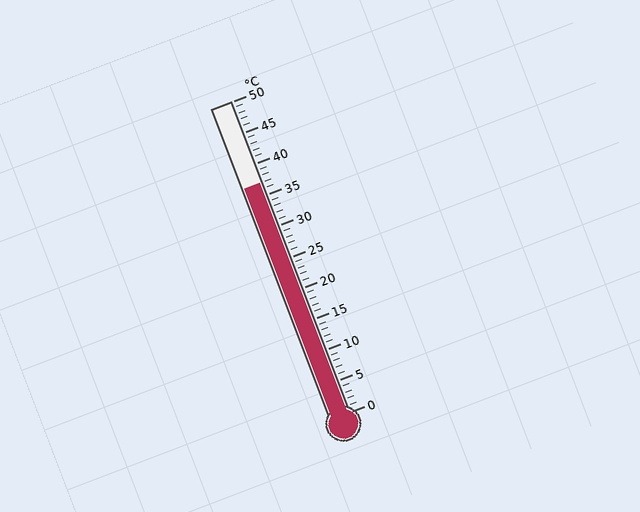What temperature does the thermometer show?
The thermometer shows approximately 37°C.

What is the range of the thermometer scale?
The thermometer scale ranges from 0°C to 50°C.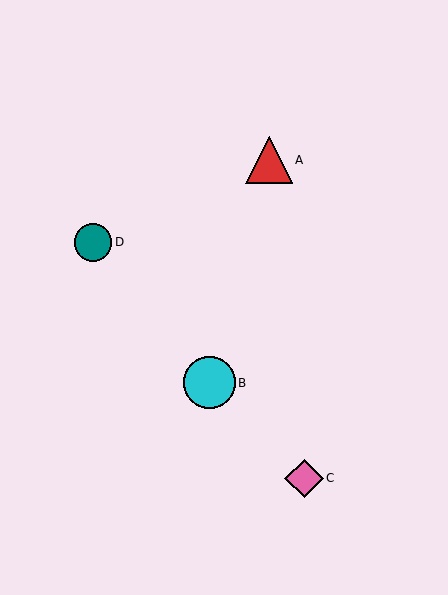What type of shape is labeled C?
Shape C is a pink diamond.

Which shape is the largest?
The cyan circle (labeled B) is the largest.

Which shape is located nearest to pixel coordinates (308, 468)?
The pink diamond (labeled C) at (304, 478) is nearest to that location.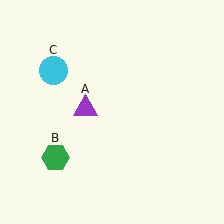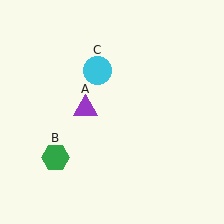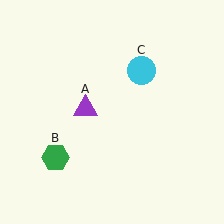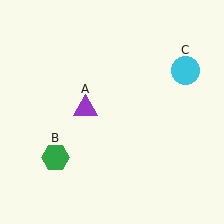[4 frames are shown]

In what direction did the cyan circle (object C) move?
The cyan circle (object C) moved right.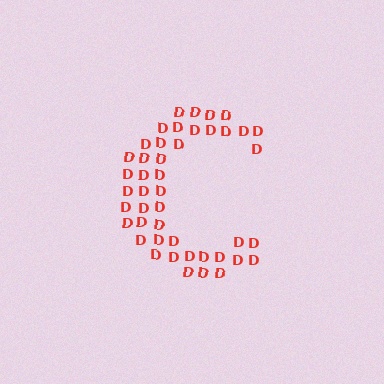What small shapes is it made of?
It is made of small letter D's.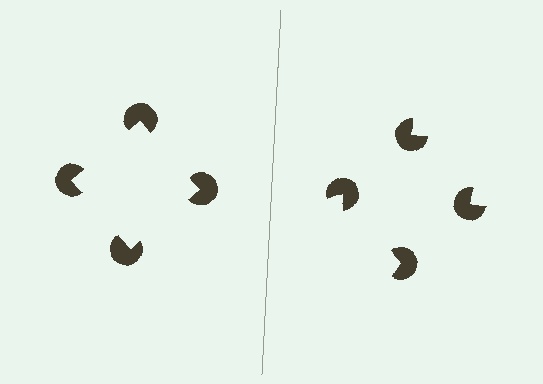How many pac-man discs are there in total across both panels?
8 — 4 on each side.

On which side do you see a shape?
An illusory square appears on the left side. On the right side the wedge cuts are rotated, so no coherent shape forms.